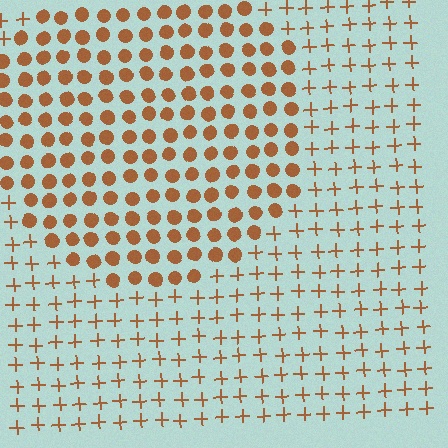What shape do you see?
I see a circle.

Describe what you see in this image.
The image is filled with small brown elements arranged in a uniform grid. A circle-shaped region contains circles, while the surrounding area contains plus signs. The boundary is defined purely by the change in element shape.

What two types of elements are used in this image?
The image uses circles inside the circle region and plus signs outside it.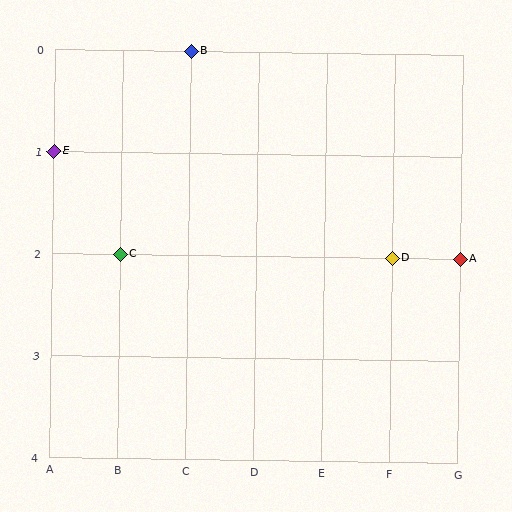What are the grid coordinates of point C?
Point C is at grid coordinates (B, 2).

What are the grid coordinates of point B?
Point B is at grid coordinates (C, 0).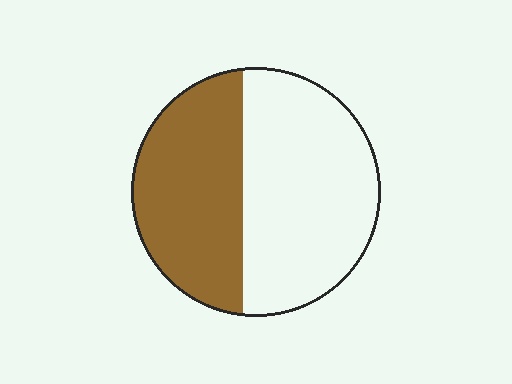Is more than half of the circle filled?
No.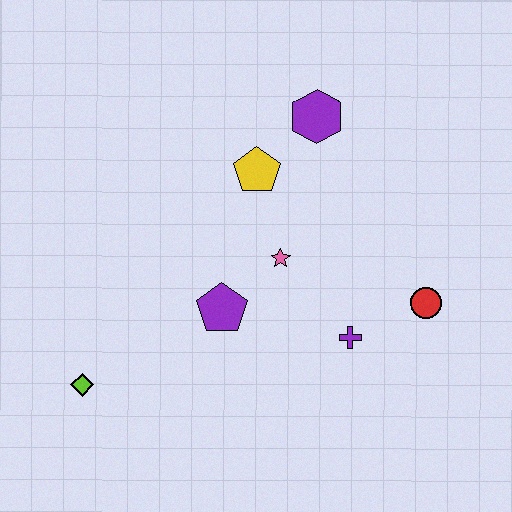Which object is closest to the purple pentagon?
The pink star is closest to the purple pentagon.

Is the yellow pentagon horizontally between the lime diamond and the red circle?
Yes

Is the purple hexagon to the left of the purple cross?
Yes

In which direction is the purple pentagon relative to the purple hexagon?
The purple pentagon is below the purple hexagon.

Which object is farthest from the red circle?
The lime diamond is farthest from the red circle.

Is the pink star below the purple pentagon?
No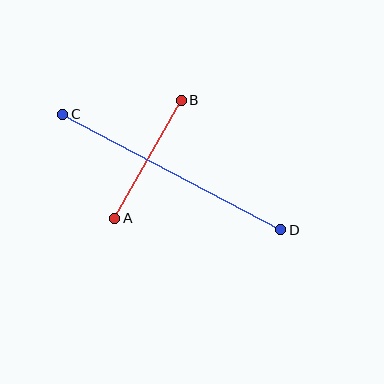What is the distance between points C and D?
The distance is approximately 247 pixels.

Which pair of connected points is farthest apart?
Points C and D are farthest apart.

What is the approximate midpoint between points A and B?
The midpoint is at approximately (148, 159) pixels.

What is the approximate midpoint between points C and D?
The midpoint is at approximately (172, 172) pixels.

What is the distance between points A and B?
The distance is approximately 135 pixels.